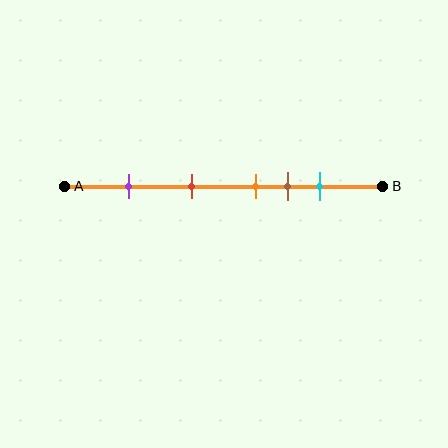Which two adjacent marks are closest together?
The orange and brown marks are the closest adjacent pair.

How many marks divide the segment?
There are 5 marks dividing the segment.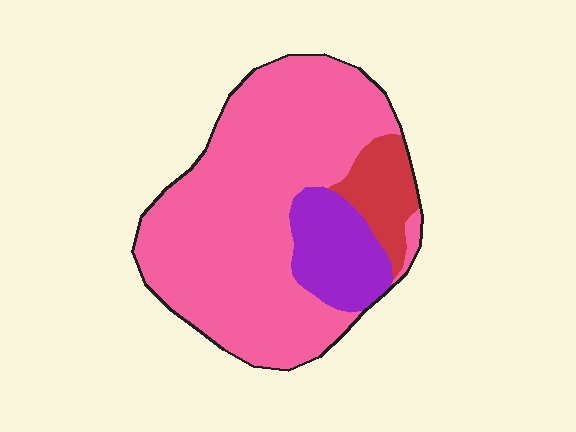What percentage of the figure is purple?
Purple takes up less than a quarter of the figure.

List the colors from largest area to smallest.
From largest to smallest: pink, purple, red.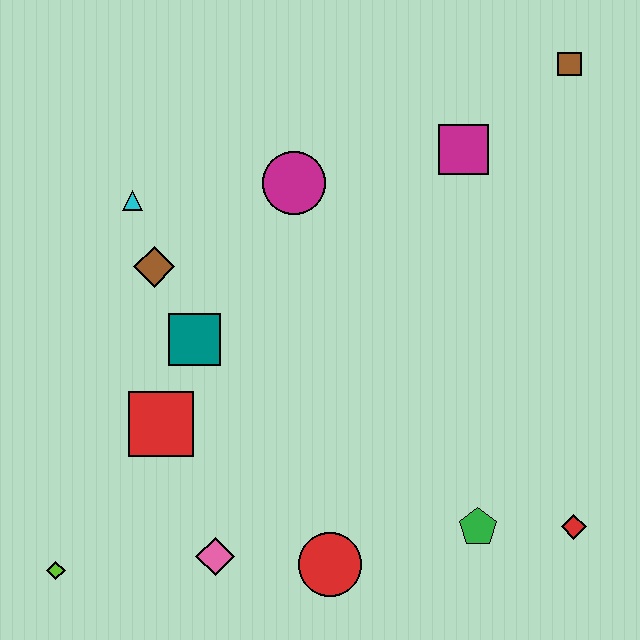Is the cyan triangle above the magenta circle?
No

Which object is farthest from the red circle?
The brown square is farthest from the red circle.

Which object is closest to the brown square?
The magenta square is closest to the brown square.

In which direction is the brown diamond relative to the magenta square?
The brown diamond is to the left of the magenta square.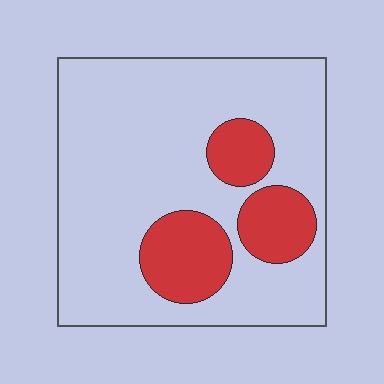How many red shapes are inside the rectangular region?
3.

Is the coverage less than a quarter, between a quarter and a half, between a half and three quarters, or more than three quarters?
Less than a quarter.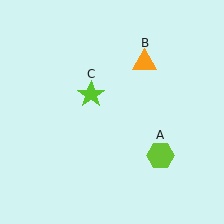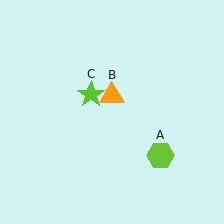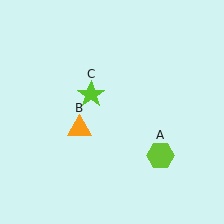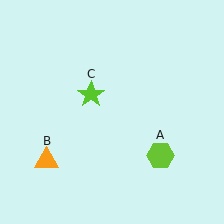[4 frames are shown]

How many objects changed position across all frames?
1 object changed position: orange triangle (object B).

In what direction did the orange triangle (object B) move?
The orange triangle (object B) moved down and to the left.